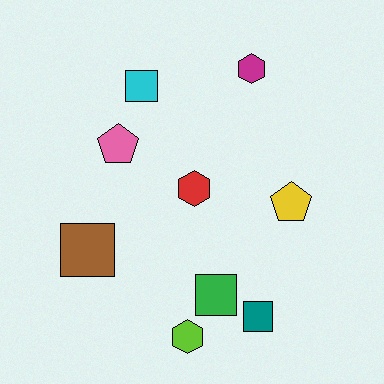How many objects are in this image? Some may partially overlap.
There are 9 objects.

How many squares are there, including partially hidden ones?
There are 4 squares.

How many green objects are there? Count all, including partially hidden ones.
There is 1 green object.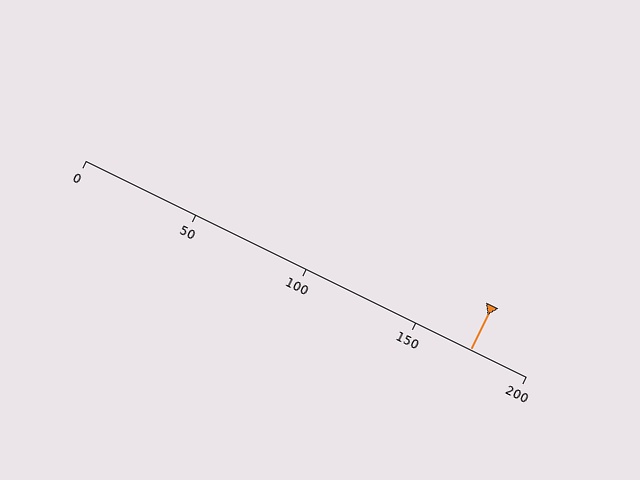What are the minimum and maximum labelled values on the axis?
The axis runs from 0 to 200.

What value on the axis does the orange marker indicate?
The marker indicates approximately 175.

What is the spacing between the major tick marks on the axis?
The major ticks are spaced 50 apart.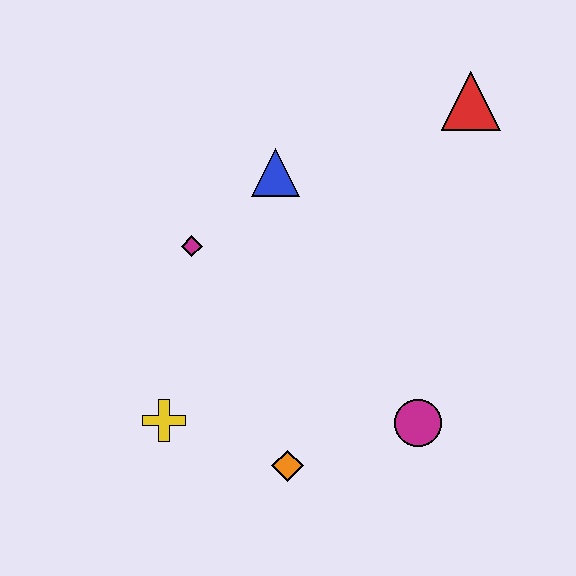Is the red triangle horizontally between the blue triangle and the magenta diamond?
No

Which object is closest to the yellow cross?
The orange diamond is closest to the yellow cross.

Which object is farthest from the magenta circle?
The red triangle is farthest from the magenta circle.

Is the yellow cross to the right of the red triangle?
No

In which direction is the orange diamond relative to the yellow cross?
The orange diamond is to the right of the yellow cross.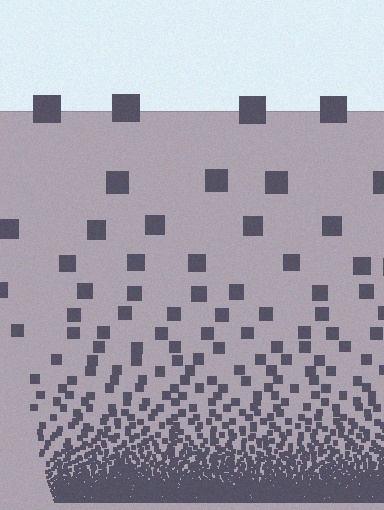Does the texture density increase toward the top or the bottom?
Density increases toward the bottom.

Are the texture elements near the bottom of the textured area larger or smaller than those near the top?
Smaller. The gradient is inverted — elements near the bottom are smaller and denser.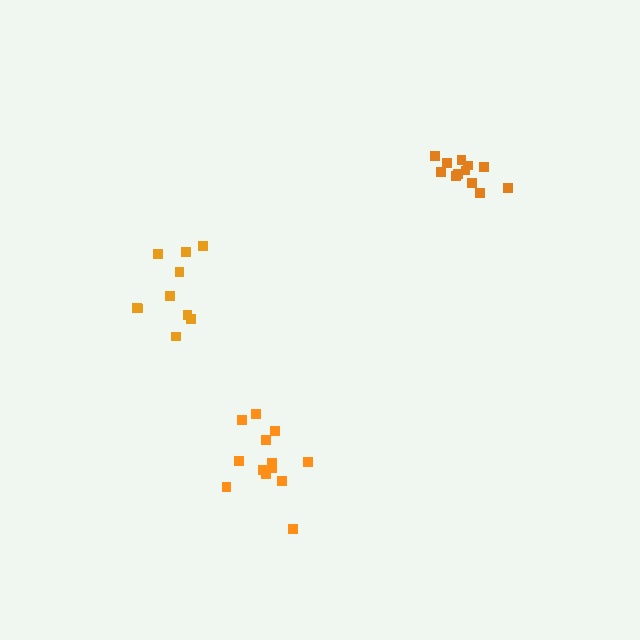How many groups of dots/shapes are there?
There are 3 groups.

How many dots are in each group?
Group 1: 13 dots, Group 2: 12 dots, Group 3: 10 dots (35 total).